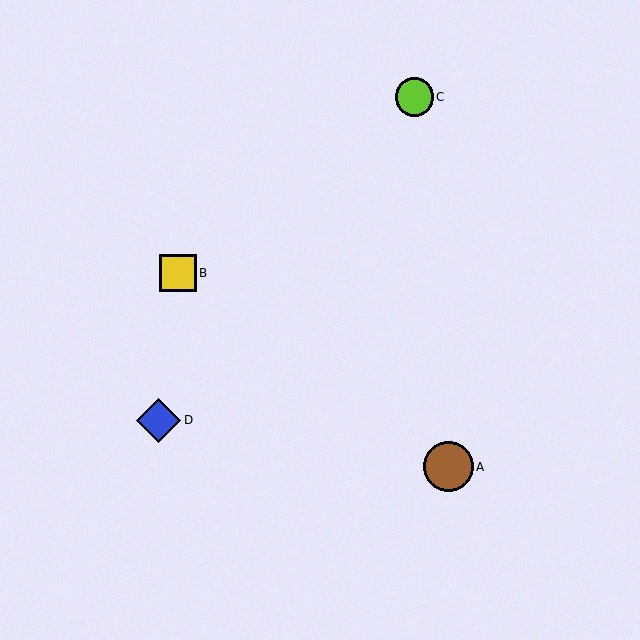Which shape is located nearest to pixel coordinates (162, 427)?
The blue diamond (labeled D) at (159, 420) is nearest to that location.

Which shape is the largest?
The brown circle (labeled A) is the largest.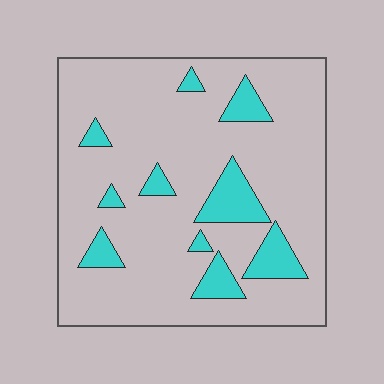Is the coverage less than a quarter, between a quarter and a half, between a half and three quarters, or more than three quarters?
Less than a quarter.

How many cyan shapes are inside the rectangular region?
10.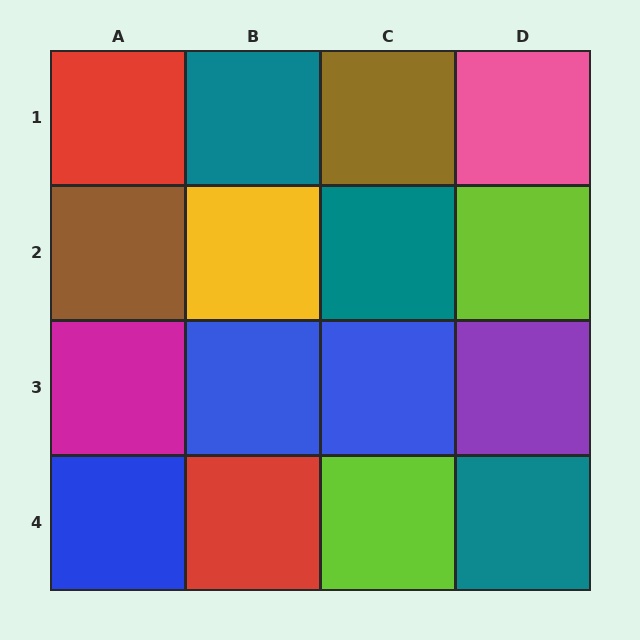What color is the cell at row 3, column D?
Purple.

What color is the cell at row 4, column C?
Lime.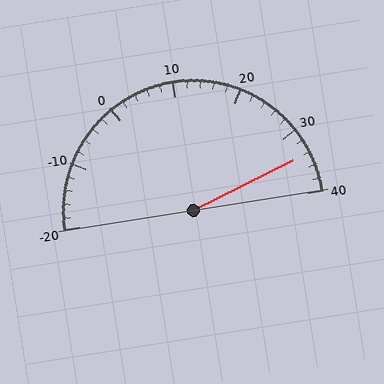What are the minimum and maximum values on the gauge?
The gauge ranges from -20 to 40.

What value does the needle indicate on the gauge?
The needle indicates approximately 34.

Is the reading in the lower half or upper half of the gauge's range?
The reading is in the upper half of the range (-20 to 40).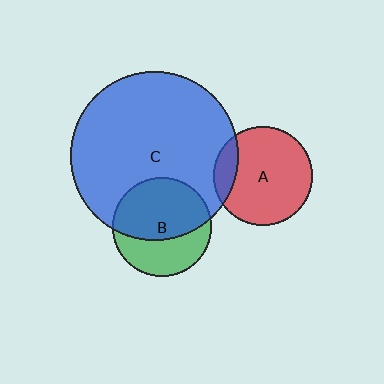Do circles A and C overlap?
Yes.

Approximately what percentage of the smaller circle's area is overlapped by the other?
Approximately 15%.